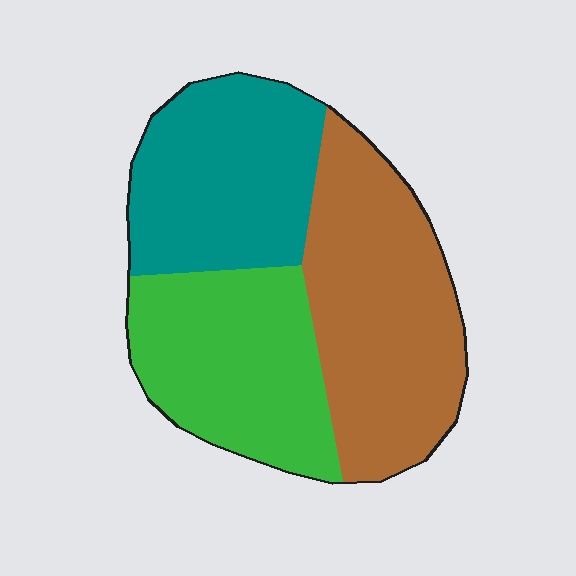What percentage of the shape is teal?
Teal covers around 30% of the shape.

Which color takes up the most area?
Brown, at roughly 40%.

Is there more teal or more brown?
Brown.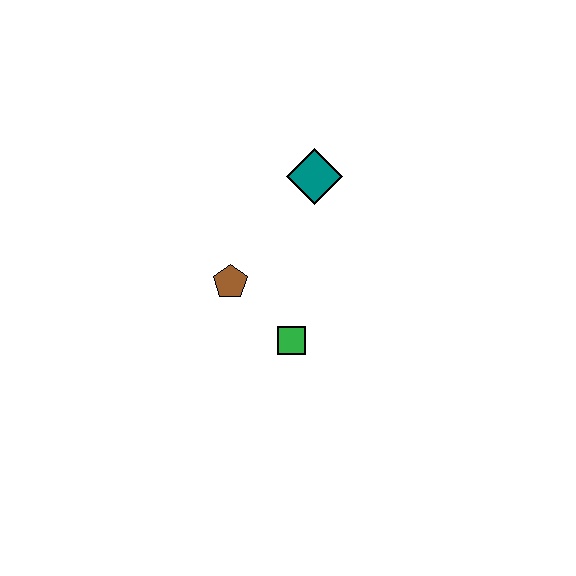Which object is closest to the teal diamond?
The brown pentagon is closest to the teal diamond.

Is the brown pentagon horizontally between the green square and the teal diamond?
No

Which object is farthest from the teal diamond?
The green square is farthest from the teal diamond.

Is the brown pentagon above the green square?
Yes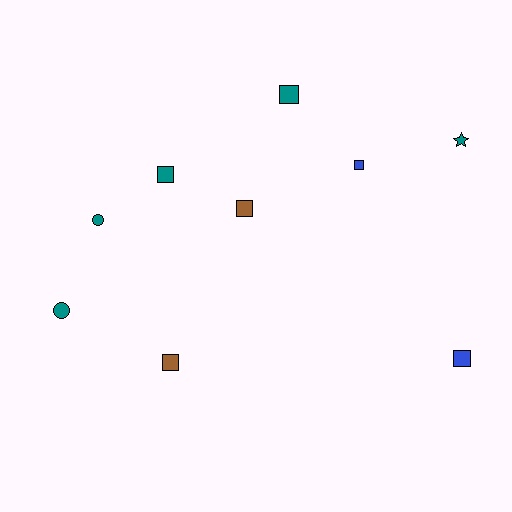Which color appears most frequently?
Teal, with 5 objects.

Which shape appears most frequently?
Square, with 6 objects.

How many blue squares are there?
There are 2 blue squares.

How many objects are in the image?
There are 9 objects.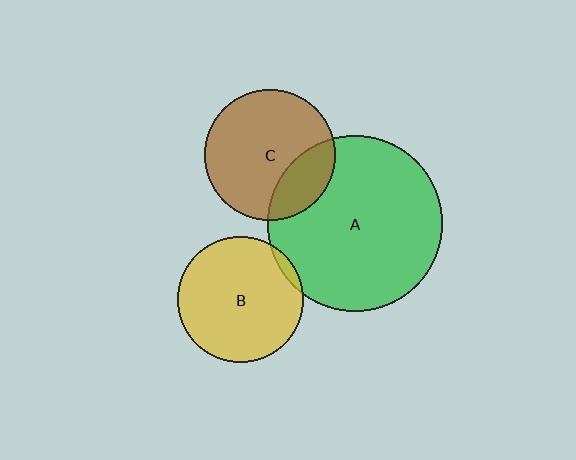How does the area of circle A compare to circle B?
Approximately 1.9 times.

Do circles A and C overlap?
Yes.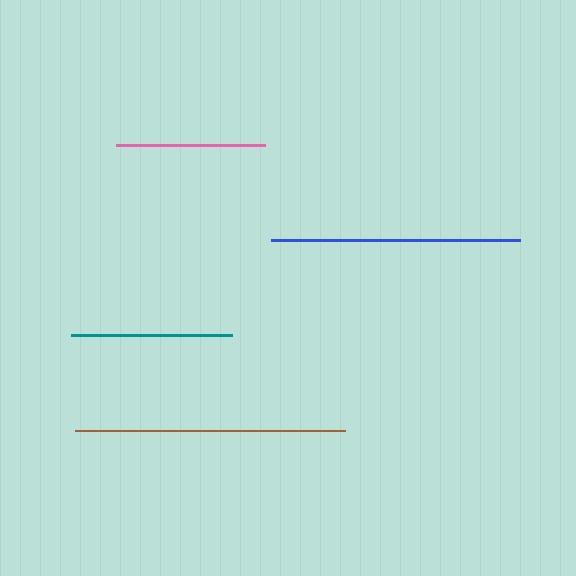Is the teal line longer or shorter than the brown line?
The brown line is longer than the teal line.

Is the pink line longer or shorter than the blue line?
The blue line is longer than the pink line.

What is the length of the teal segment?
The teal segment is approximately 162 pixels long.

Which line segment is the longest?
The brown line is the longest at approximately 270 pixels.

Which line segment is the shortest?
The pink line is the shortest at approximately 149 pixels.